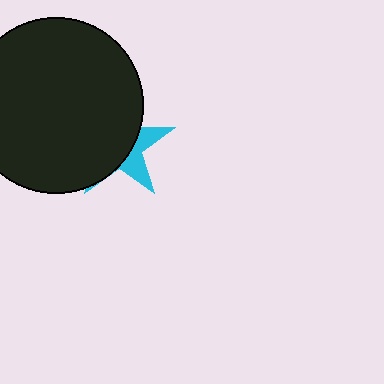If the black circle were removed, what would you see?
You would see the complete cyan star.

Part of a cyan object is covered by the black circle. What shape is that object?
It is a star.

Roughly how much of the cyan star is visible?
A small part of it is visible (roughly 31%).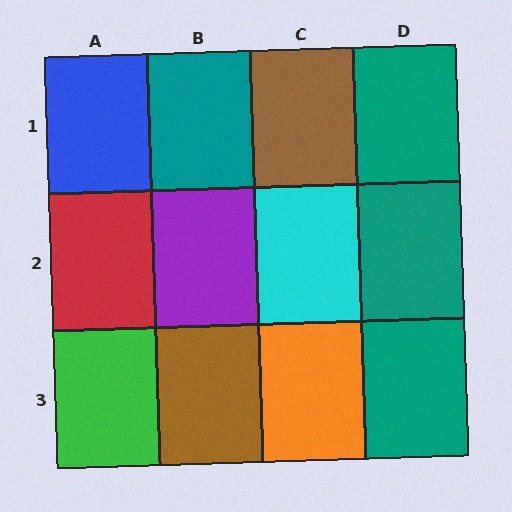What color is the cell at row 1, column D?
Teal.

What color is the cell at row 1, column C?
Brown.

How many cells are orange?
1 cell is orange.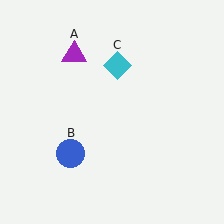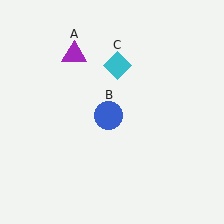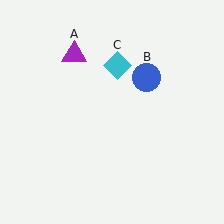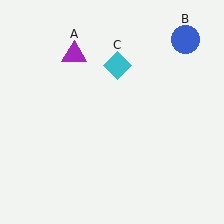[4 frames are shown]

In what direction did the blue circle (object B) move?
The blue circle (object B) moved up and to the right.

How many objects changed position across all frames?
1 object changed position: blue circle (object B).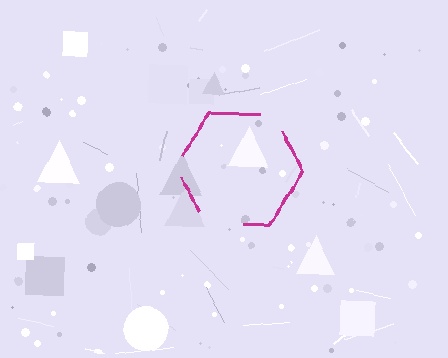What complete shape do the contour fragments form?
The contour fragments form a hexagon.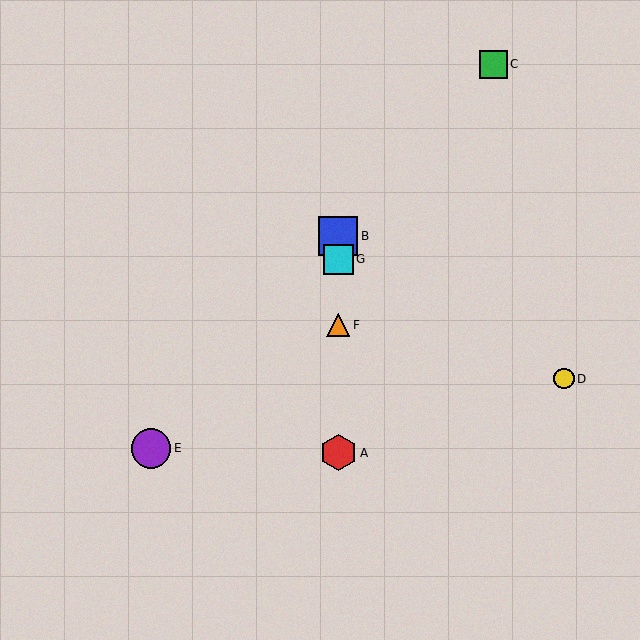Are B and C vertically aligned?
No, B is at x≈338 and C is at x≈493.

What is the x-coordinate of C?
Object C is at x≈493.